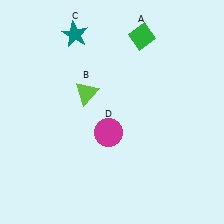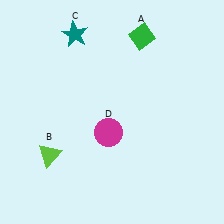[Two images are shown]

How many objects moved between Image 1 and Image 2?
1 object moved between the two images.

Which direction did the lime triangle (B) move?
The lime triangle (B) moved down.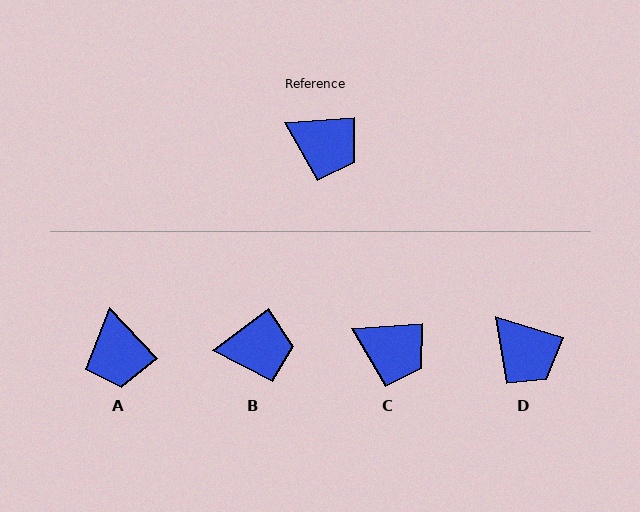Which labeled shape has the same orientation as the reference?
C.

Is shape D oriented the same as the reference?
No, it is off by about 21 degrees.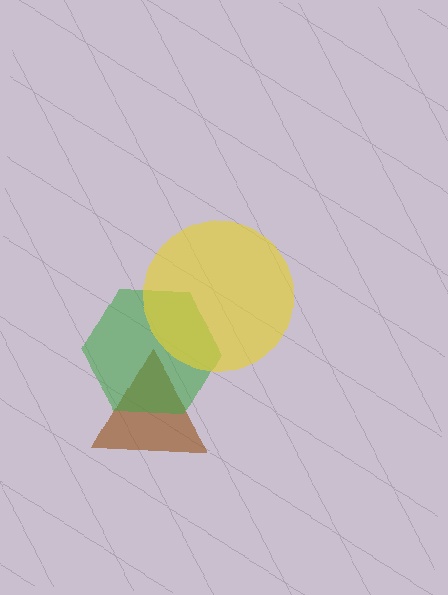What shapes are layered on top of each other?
The layered shapes are: a brown triangle, a green hexagon, a yellow circle.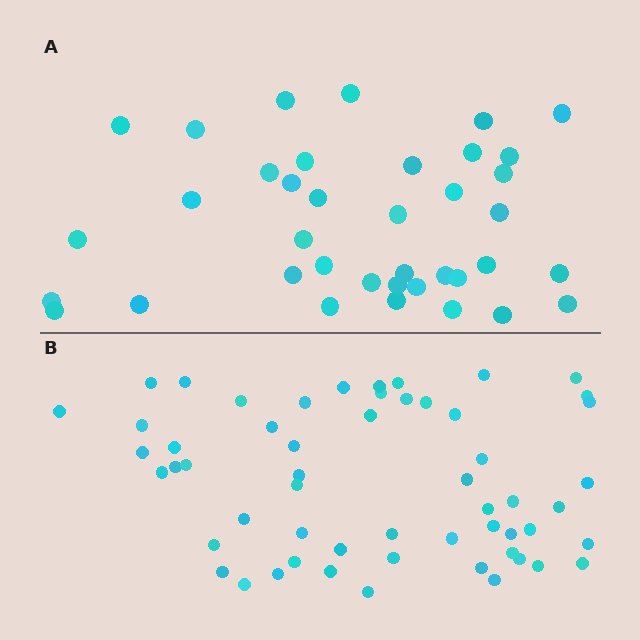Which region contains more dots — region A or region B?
Region B (the bottom region) has more dots.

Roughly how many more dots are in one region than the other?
Region B has approximately 20 more dots than region A.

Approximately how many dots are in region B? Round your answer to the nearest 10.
About 60 dots. (The exact count is 56, which rounds to 60.)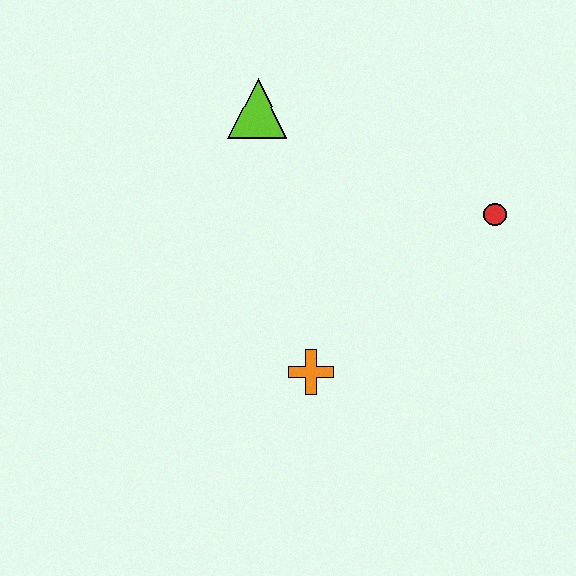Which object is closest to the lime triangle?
The red circle is closest to the lime triangle.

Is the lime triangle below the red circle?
No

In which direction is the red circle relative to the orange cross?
The red circle is to the right of the orange cross.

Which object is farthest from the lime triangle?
The orange cross is farthest from the lime triangle.